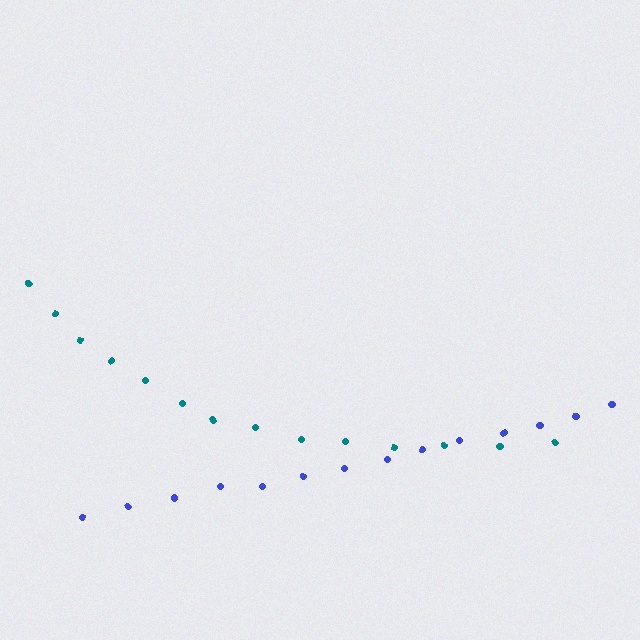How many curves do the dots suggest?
There are 2 distinct paths.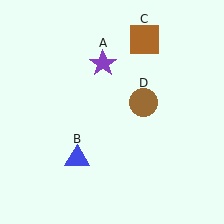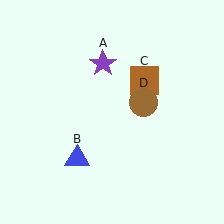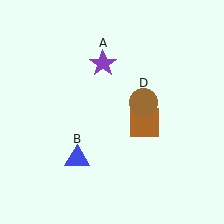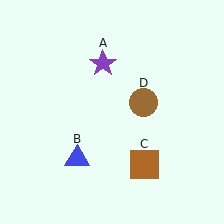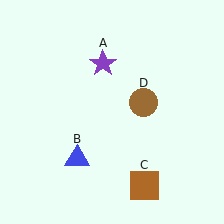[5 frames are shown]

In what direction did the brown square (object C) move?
The brown square (object C) moved down.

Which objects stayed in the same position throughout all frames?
Purple star (object A) and blue triangle (object B) and brown circle (object D) remained stationary.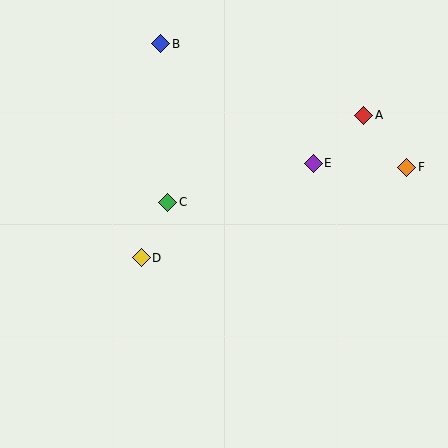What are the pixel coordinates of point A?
Point A is at (364, 115).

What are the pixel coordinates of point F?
Point F is at (407, 167).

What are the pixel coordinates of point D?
Point D is at (141, 258).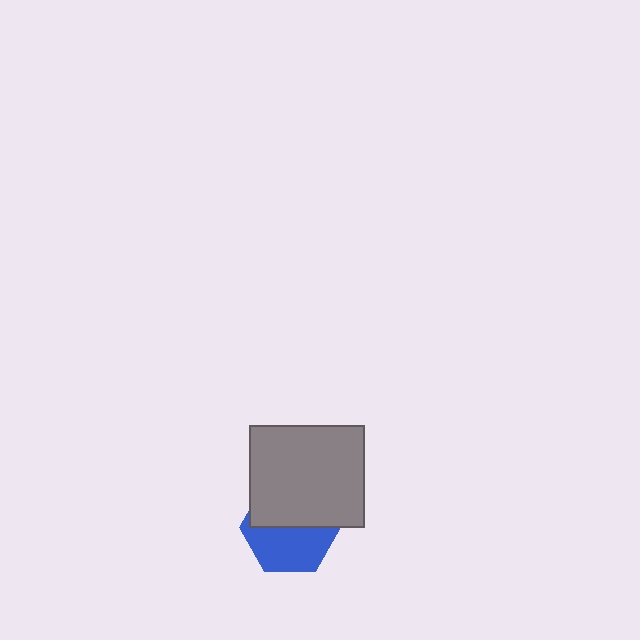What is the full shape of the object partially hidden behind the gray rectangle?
The partially hidden object is a blue hexagon.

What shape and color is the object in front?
The object in front is a gray rectangle.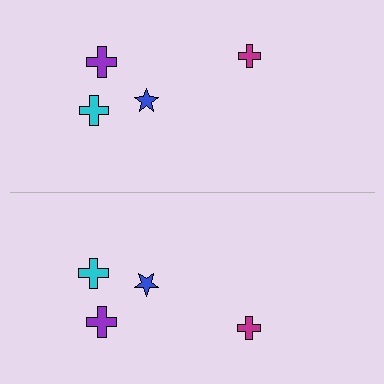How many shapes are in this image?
There are 8 shapes in this image.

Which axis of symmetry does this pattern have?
The pattern has a horizontal axis of symmetry running through the center of the image.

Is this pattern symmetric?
Yes, this pattern has bilateral (reflection) symmetry.